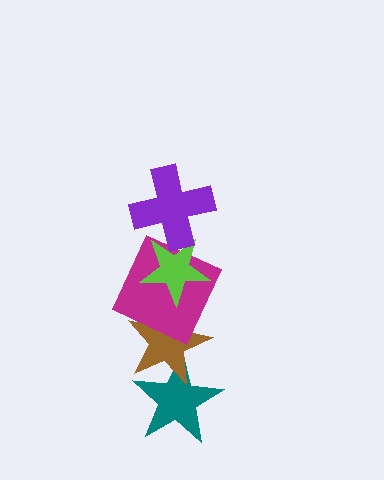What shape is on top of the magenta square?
The lime star is on top of the magenta square.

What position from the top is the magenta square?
The magenta square is 3rd from the top.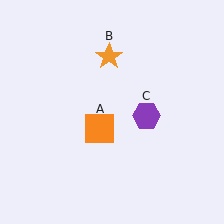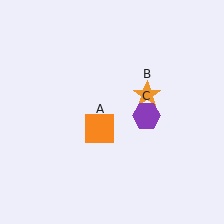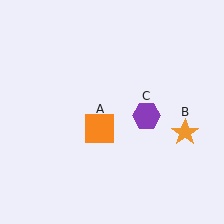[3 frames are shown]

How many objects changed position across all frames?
1 object changed position: orange star (object B).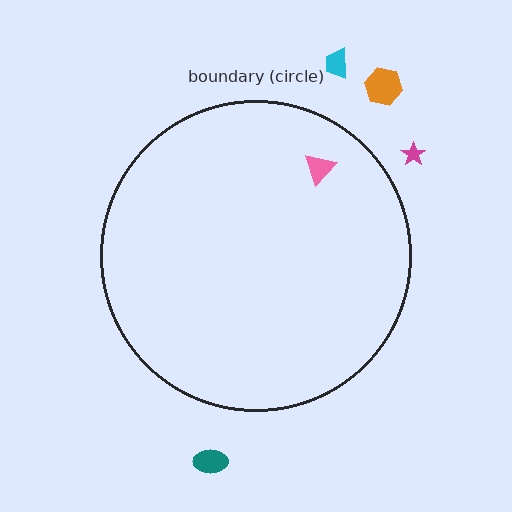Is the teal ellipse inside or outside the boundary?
Outside.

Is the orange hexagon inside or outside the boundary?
Outside.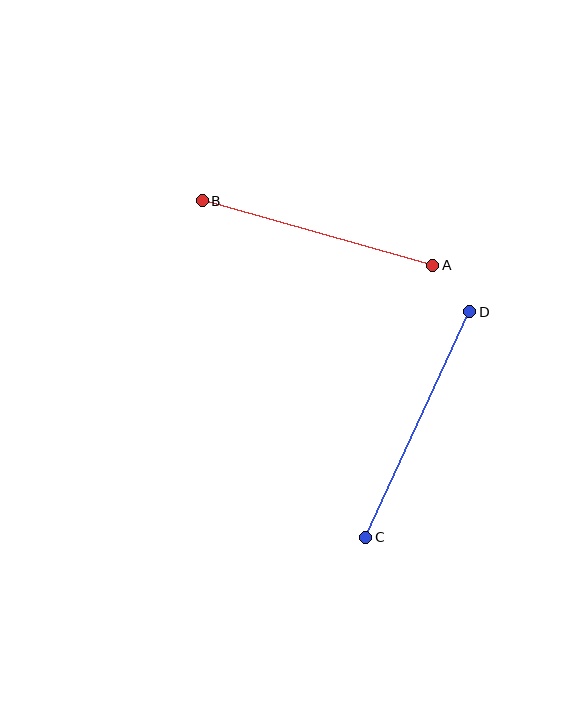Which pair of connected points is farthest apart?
Points C and D are farthest apart.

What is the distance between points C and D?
The distance is approximately 248 pixels.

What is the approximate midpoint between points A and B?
The midpoint is at approximately (317, 233) pixels.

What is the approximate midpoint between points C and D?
The midpoint is at approximately (418, 425) pixels.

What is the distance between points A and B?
The distance is approximately 239 pixels.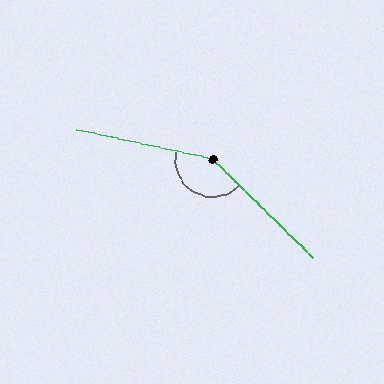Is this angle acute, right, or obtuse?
It is obtuse.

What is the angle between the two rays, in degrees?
Approximately 148 degrees.